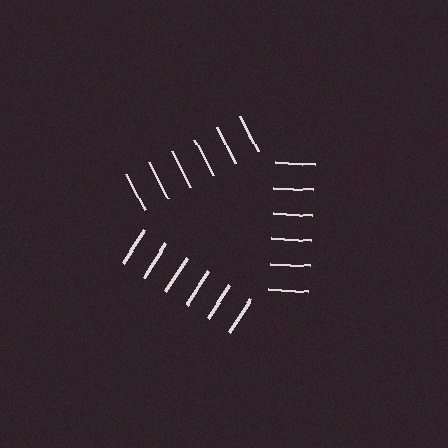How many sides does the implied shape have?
3 sides — the line-ends trace a triangle.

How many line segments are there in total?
18 — 6 along each of the 3 edges.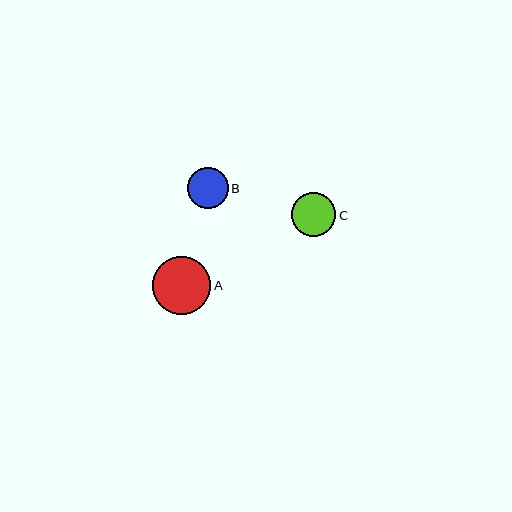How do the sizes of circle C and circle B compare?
Circle C and circle B are approximately the same size.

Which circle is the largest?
Circle A is the largest with a size of approximately 59 pixels.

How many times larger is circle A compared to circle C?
Circle A is approximately 1.3 times the size of circle C.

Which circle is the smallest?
Circle B is the smallest with a size of approximately 41 pixels.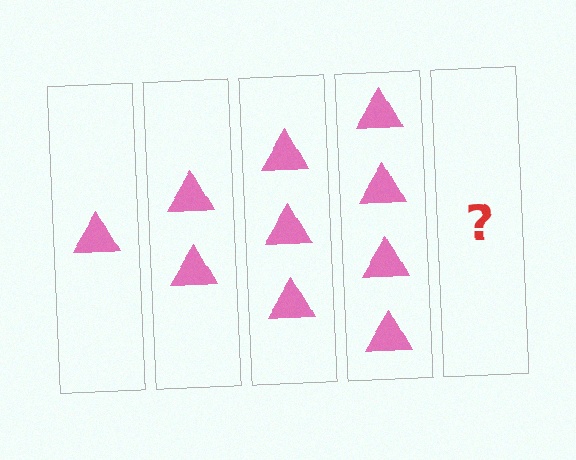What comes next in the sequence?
The next element should be 5 triangles.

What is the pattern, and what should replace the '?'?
The pattern is that each step adds one more triangle. The '?' should be 5 triangles.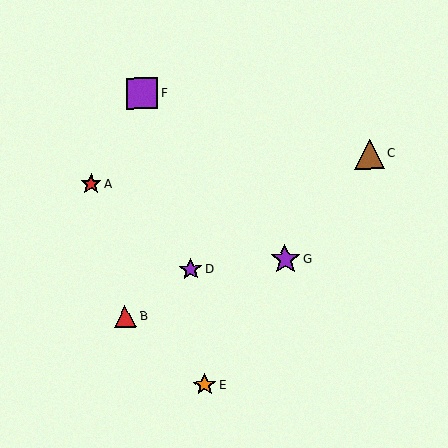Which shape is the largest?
The purple square (labeled F) is the largest.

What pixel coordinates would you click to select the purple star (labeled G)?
Click at (285, 259) to select the purple star G.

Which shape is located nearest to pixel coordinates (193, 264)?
The purple star (labeled D) at (191, 269) is nearest to that location.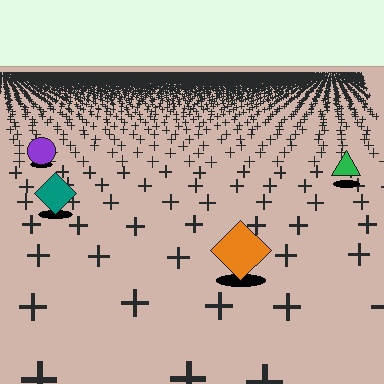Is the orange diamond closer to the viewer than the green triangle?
Yes. The orange diamond is closer — you can tell from the texture gradient: the ground texture is coarser near it.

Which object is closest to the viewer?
The orange diamond is closest. The texture marks near it are larger and more spread out.